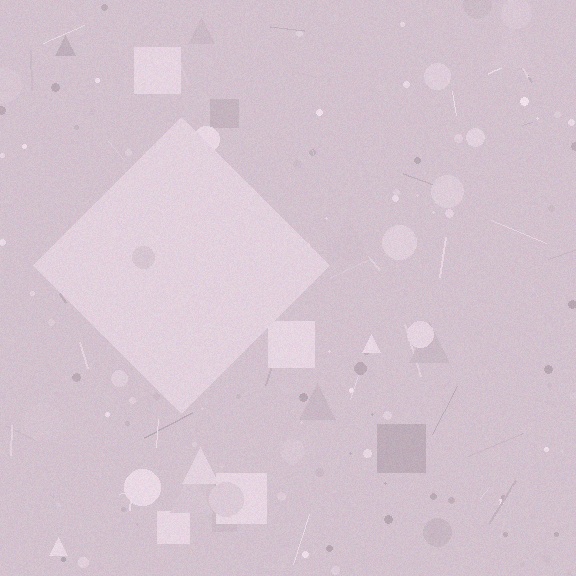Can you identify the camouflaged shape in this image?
The camouflaged shape is a diamond.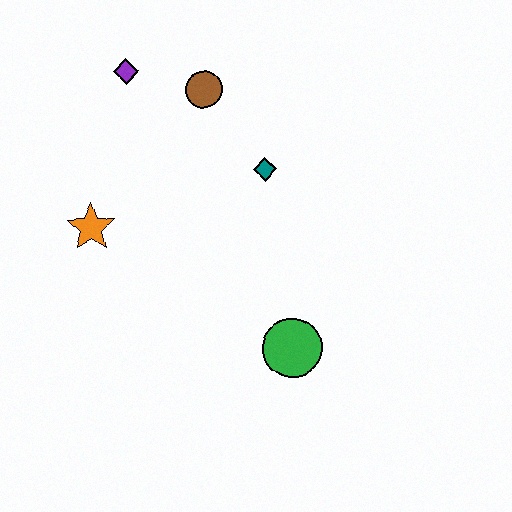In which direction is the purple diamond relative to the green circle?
The purple diamond is above the green circle.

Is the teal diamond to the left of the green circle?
Yes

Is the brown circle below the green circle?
No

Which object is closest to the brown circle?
The purple diamond is closest to the brown circle.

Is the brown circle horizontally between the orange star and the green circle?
Yes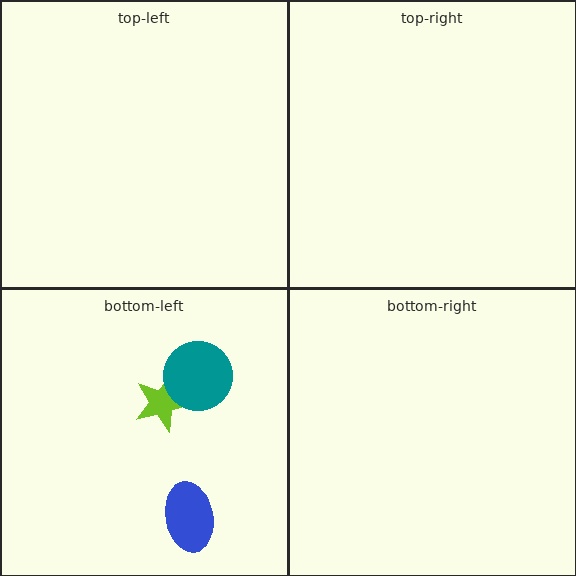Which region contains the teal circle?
The bottom-left region.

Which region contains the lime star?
The bottom-left region.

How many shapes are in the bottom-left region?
3.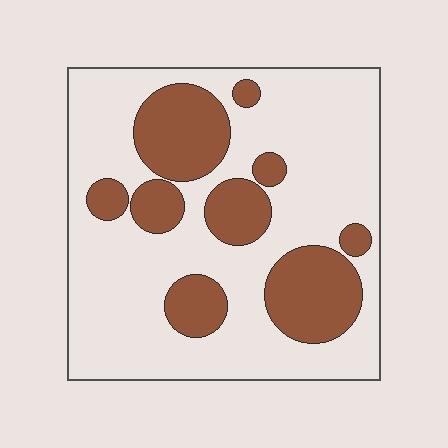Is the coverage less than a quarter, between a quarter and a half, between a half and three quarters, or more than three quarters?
Between a quarter and a half.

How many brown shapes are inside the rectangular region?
9.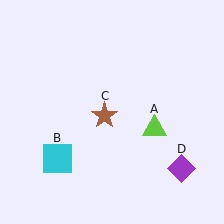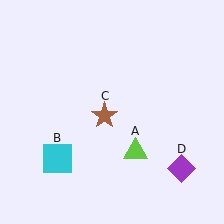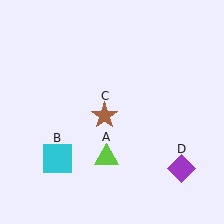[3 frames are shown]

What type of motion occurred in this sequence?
The lime triangle (object A) rotated clockwise around the center of the scene.